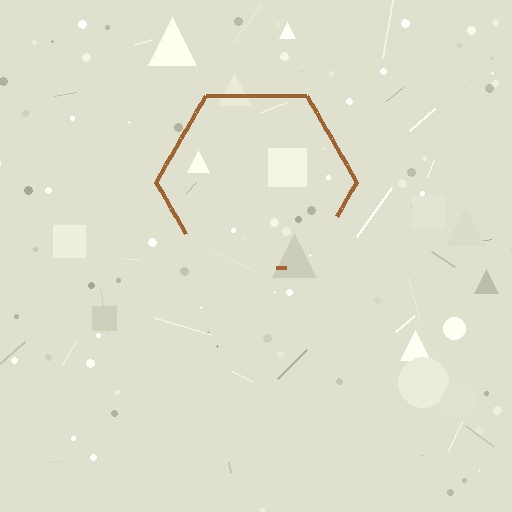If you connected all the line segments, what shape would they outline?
They would outline a hexagon.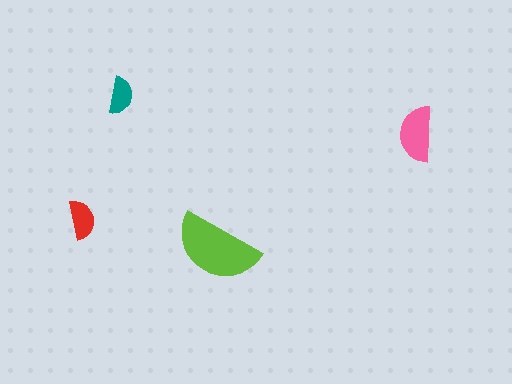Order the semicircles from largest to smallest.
the lime one, the pink one, the red one, the teal one.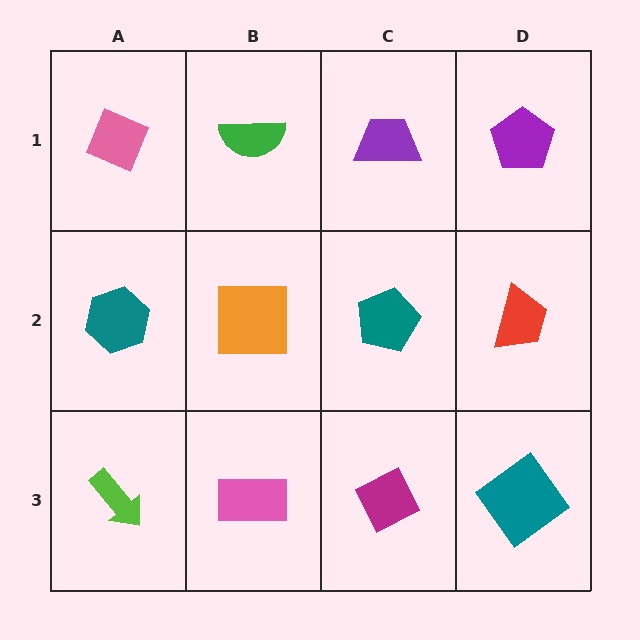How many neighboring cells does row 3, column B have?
3.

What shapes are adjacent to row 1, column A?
A teal hexagon (row 2, column A), a green semicircle (row 1, column B).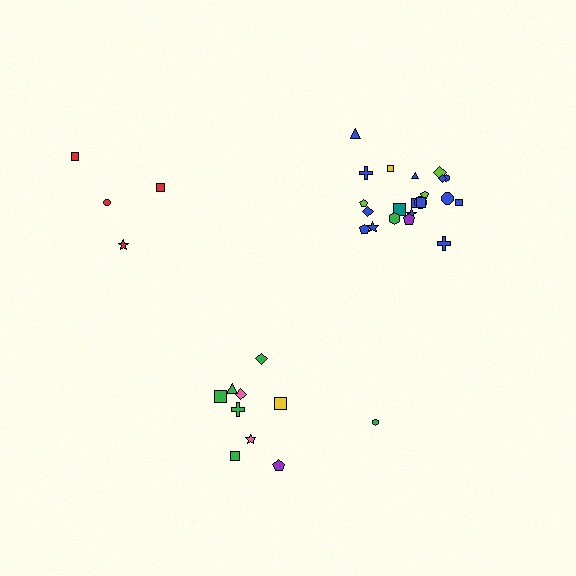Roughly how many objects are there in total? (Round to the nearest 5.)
Roughly 35 objects in total.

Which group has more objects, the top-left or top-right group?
The top-right group.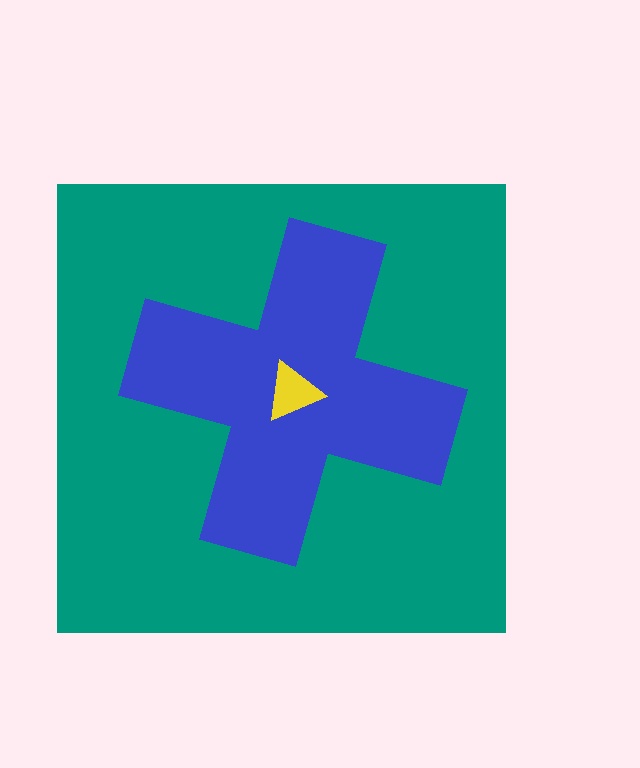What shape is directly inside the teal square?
The blue cross.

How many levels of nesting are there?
3.